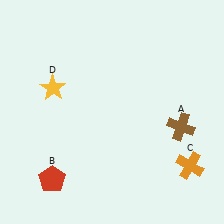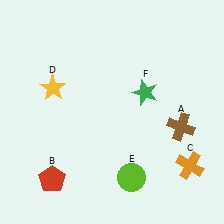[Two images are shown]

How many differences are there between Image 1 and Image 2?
There are 2 differences between the two images.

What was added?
A lime circle (E), a green star (F) were added in Image 2.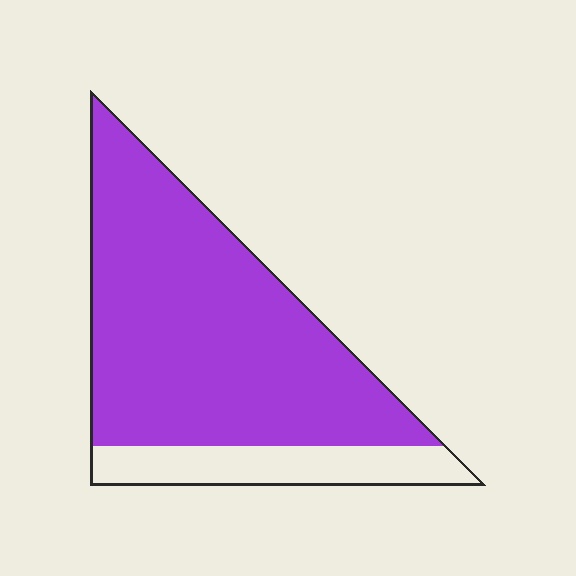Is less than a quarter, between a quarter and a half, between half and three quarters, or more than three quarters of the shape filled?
More than three quarters.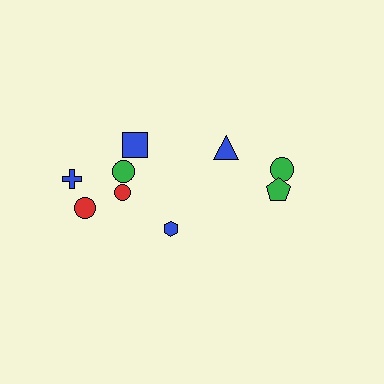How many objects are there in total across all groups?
There are 9 objects.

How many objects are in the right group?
There are 3 objects.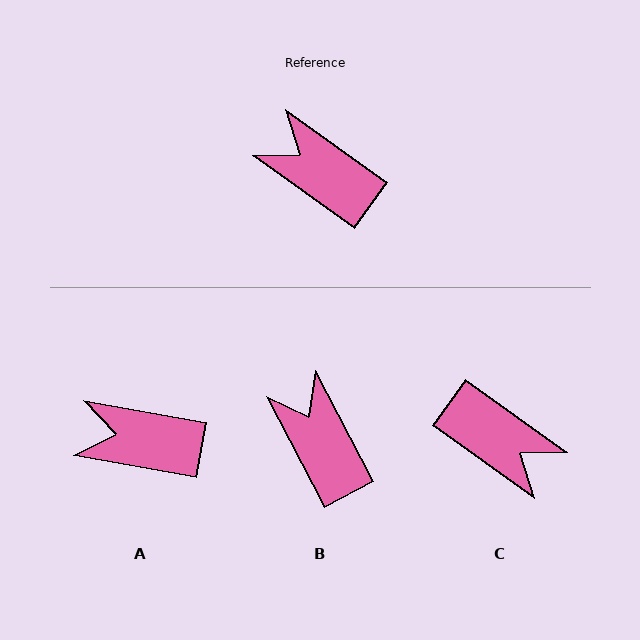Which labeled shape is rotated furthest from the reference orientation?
C, about 180 degrees away.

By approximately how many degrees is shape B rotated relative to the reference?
Approximately 27 degrees clockwise.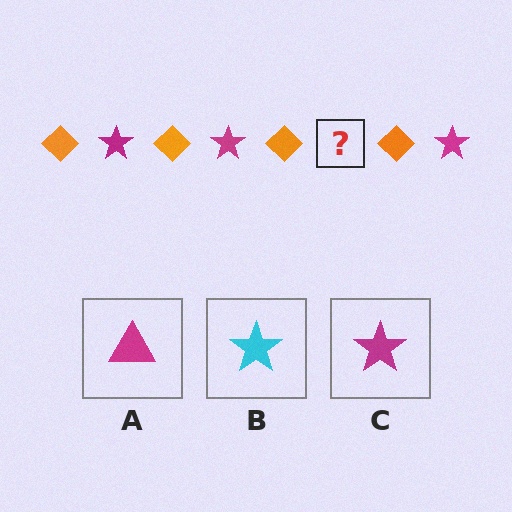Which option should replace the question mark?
Option C.